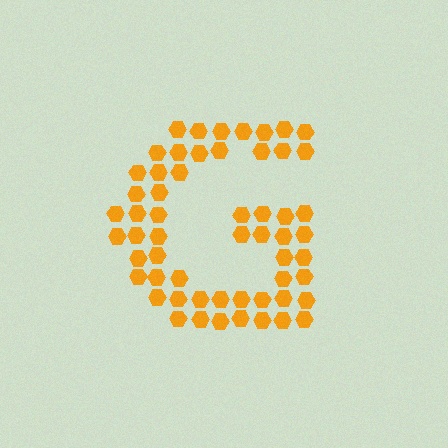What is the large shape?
The large shape is the letter G.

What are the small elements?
The small elements are hexagons.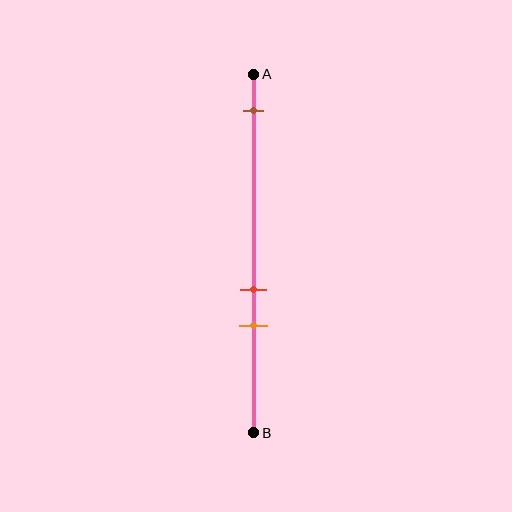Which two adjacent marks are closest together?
The red and orange marks are the closest adjacent pair.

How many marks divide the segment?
There are 3 marks dividing the segment.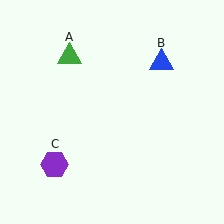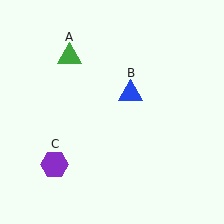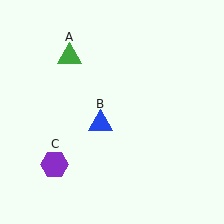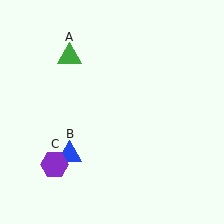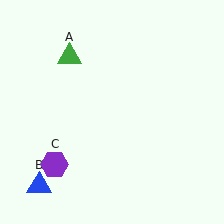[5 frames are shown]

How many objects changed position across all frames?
1 object changed position: blue triangle (object B).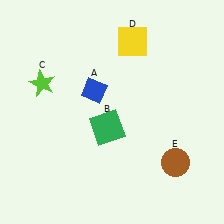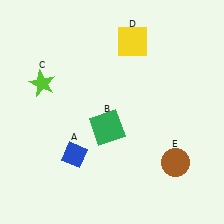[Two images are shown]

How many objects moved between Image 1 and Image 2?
1 object moved between the two images.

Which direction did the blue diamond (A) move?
The blue diamond (A) moved down.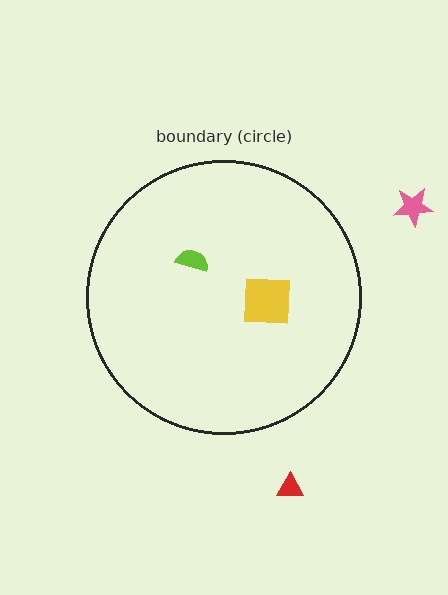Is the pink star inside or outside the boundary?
Outside.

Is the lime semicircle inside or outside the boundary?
Inside.